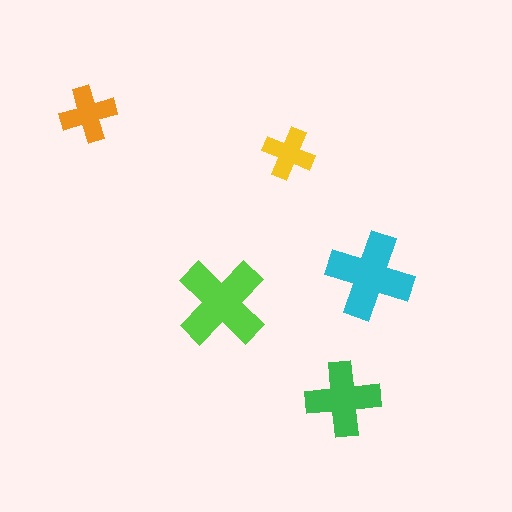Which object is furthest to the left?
The orange cross is leftmost.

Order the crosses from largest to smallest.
the lime one, the cyan one, the green one, the orange one, the yellow one.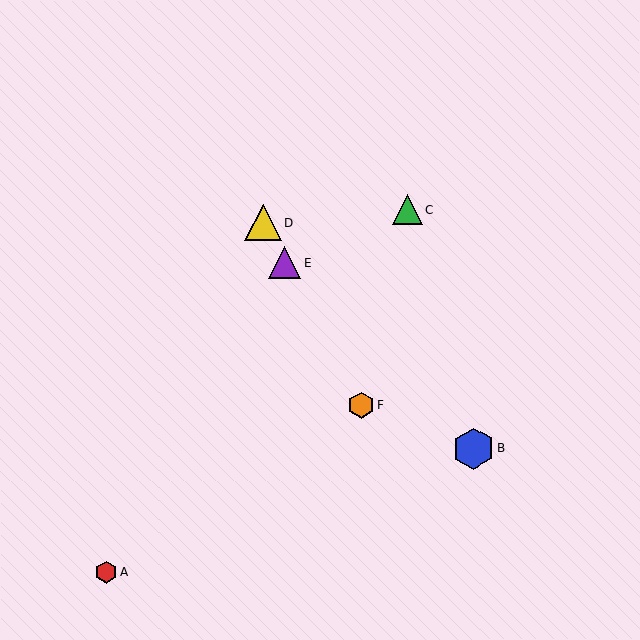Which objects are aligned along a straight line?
Objects D, E, F are aligned along a straight line.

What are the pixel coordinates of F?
Object F is at (361, 405).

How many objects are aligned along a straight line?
3 objects (D, E, F) are aligned along a straight line.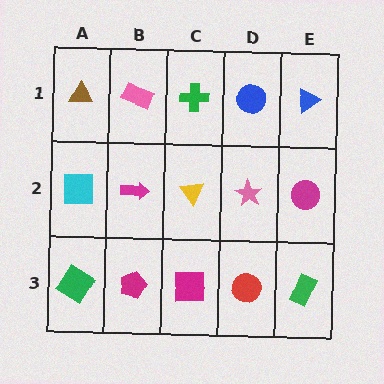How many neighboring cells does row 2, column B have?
4.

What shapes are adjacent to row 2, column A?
A brown triangle (row 1, column A), a green diamond (row 3, column A), a magenta arrow (row 2, column B).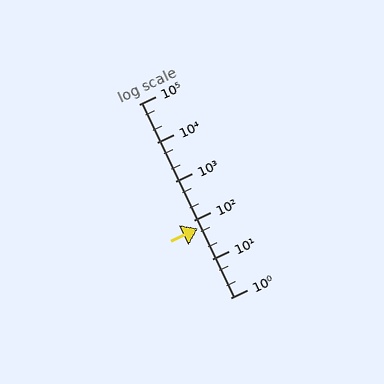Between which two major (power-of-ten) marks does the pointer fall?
The pointer is between 10 and 100.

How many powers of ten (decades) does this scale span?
The scale spans 5 decades, from 1 to 100000.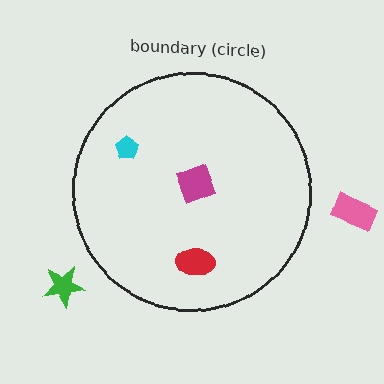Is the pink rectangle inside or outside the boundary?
Outside.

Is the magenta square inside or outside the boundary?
Inside.